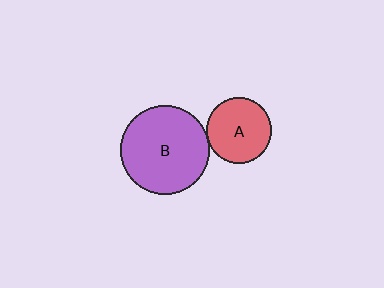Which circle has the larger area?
Circle B (purple).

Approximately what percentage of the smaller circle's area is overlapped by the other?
Approximately 5%.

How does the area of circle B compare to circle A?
Approximately 1.9 times.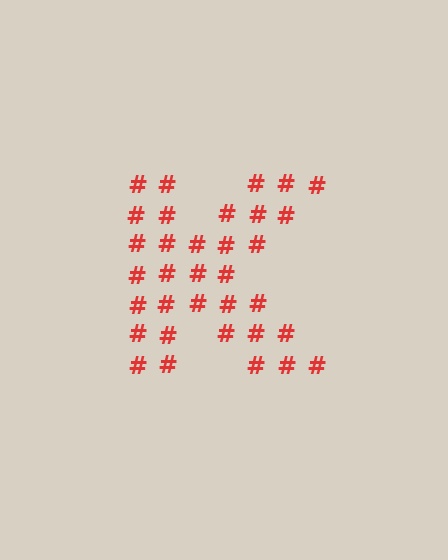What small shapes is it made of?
It is made of small hash symbols.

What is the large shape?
The large shape is the letter K.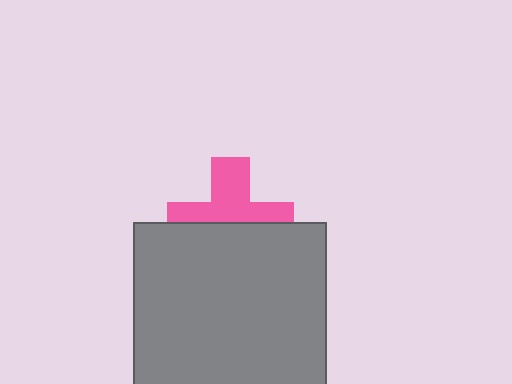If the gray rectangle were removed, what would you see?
You would see the complete pink cross.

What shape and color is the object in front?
The object in front is a gray rectangle.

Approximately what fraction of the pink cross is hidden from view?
Roughly 50% of the pink cross is hidden behind the gray rectangle.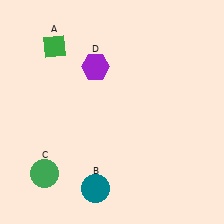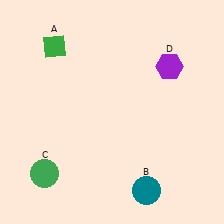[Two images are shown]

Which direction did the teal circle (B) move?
The teal circle (B) moved right.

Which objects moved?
The objects that moved are: the teal circle (B), the purple hexagon (D).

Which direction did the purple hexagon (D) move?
The purple hexagon (D) moved right.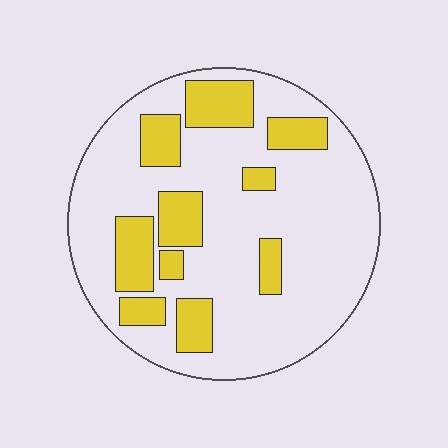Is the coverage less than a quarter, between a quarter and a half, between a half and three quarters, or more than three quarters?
Less than a quarter.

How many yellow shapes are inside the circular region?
10.